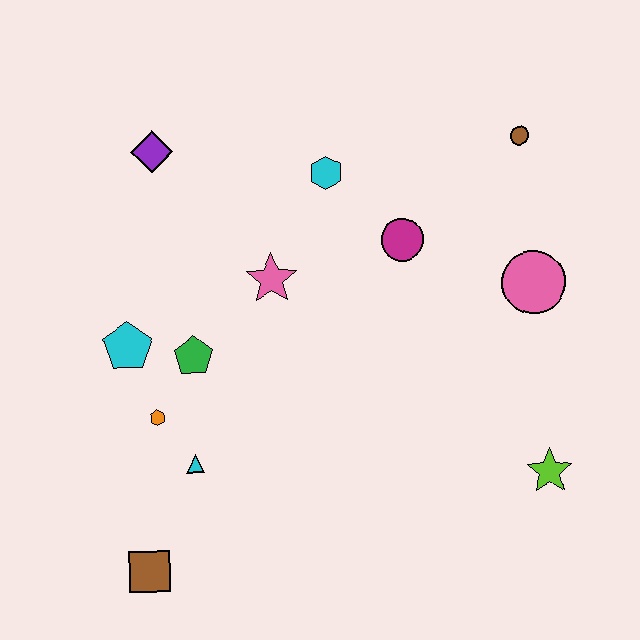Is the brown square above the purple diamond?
No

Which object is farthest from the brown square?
The brown circle is farthest from the brown square.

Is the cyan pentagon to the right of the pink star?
No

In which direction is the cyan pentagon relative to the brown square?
The cyan pentagon is above the brown square.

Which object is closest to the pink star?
The green pentagon is closest to the pink star.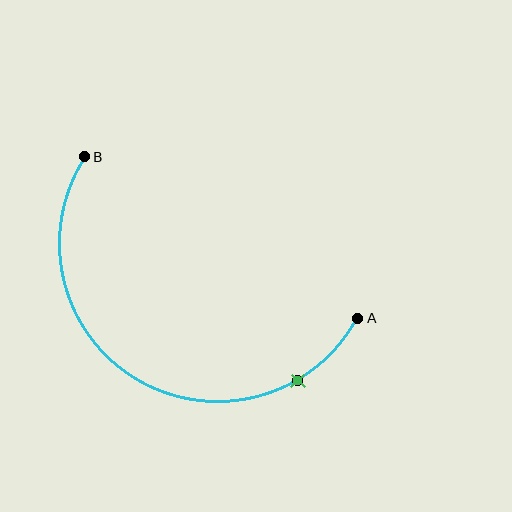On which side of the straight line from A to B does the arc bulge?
The arc bulges below the straight line connecting A and B.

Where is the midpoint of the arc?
The arc midpoint is the point on the curve farthest from the straight line joining A and B. It sits below that line.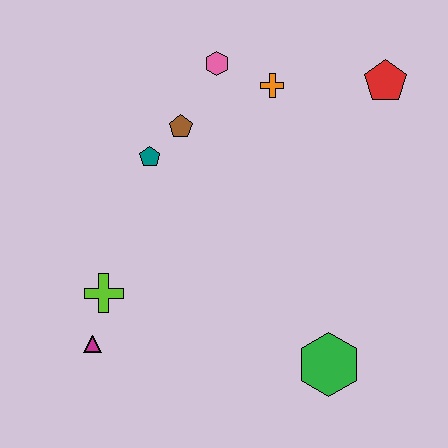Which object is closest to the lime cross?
The magenta triangle is closest to the lime cross.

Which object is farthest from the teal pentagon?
The green hexagon is farthest from the teal pentagon.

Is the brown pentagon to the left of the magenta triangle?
No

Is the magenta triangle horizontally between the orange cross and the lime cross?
No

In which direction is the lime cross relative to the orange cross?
The lime cross is below the orange cross.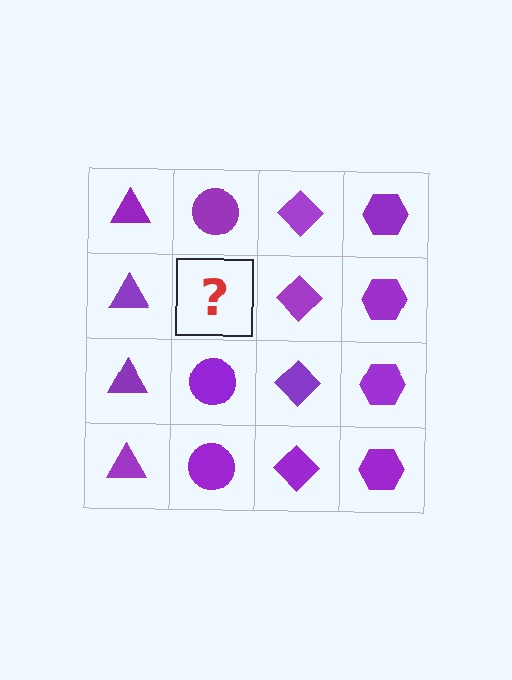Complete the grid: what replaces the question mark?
The question mark should be replaced with a purple circle.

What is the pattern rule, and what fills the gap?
The rule is that each column has a consistent shape. The gap should be filled with a purple circle.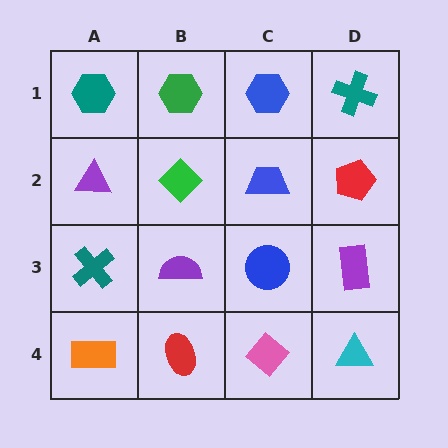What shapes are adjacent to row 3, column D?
A red pentagon (row 2, column D), a cyan triangle (row 4, column D), a blue circle (row 3, column C).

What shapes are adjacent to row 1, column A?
A purple triangle (row 2, column A), a green hexagon (row 1, column B).